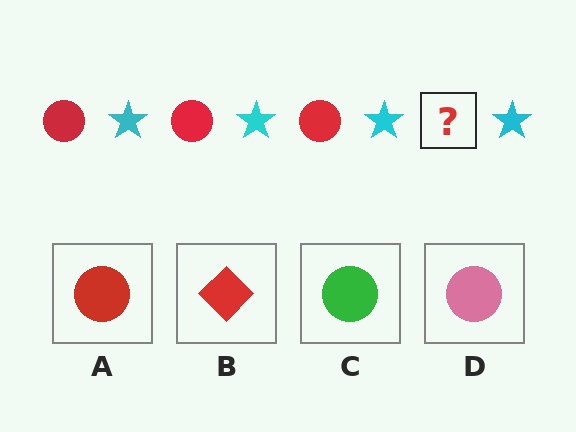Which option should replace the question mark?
Option A.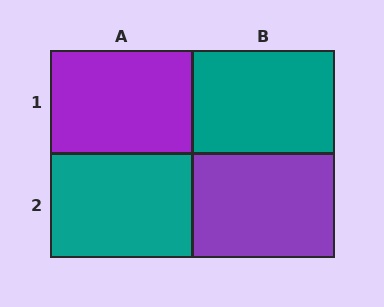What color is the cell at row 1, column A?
Purple.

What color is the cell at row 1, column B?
Teal.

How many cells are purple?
2 cells are purple.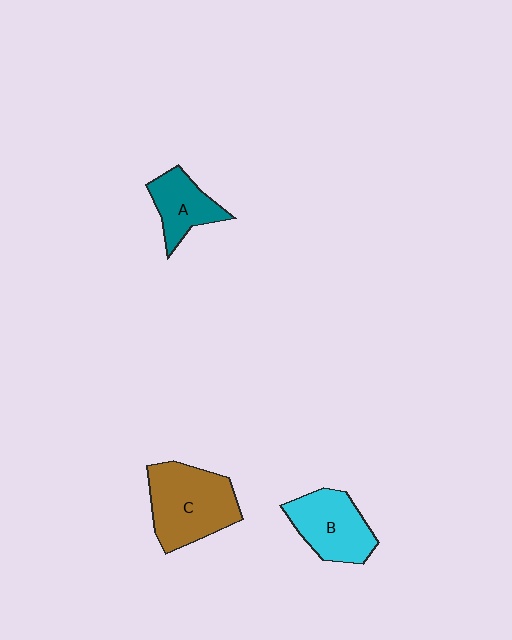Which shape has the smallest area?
Shape A (teal).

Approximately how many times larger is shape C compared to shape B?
Approximately 1.3 times.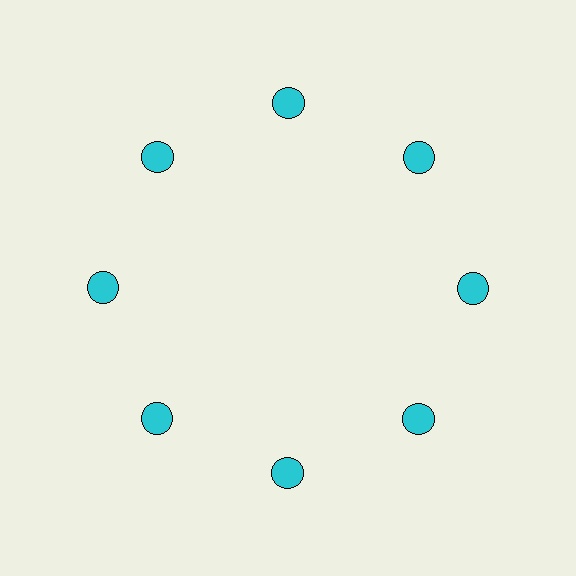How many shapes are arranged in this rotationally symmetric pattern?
There are 8 shapes, arranged in 8 groups of 1.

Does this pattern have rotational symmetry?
Yes, this pattern has 8-fold rotational symmetry. It looks the same after rotating 45 degrees around the center.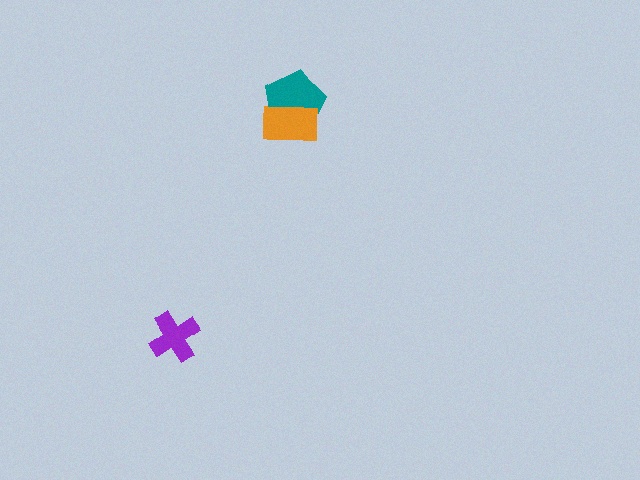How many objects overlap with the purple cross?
0 objects overlap with the purple cross.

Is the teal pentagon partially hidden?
Yes, it is partially covered by another shape.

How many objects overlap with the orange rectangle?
1 object overlaps with the orange rectangle.